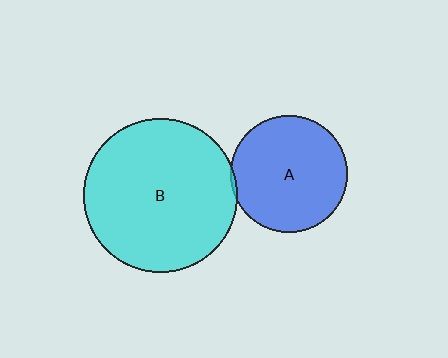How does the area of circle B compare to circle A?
Approximately 1.7 times.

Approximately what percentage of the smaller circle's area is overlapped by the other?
Approximately 5%.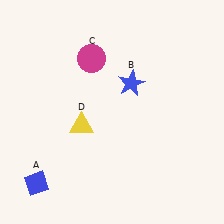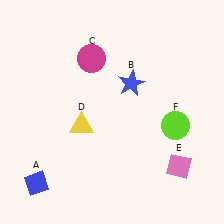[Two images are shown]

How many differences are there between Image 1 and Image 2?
There are 2 differences between the two images.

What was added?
A pink diamond (E), a lime circle (F) were added in Image 2.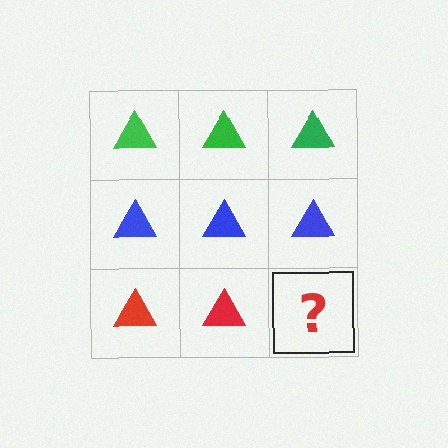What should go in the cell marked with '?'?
The missing cell should contain a red triangle.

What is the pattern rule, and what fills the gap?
The rule is that each row has a consistent color. The gap should be filled with a red triangle.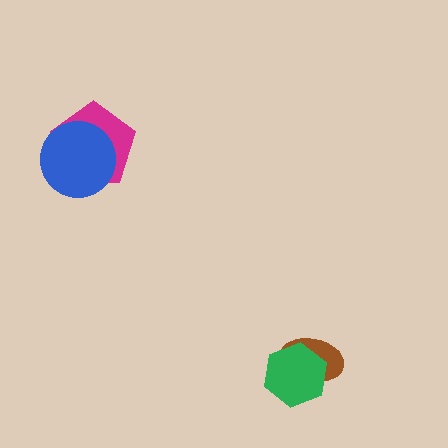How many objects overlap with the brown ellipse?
1 object overlaps with the brown ellipse.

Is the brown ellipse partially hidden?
Yes, it is partially covered by another shape.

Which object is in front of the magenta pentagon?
The blue circle is in front of the magenta pentagon.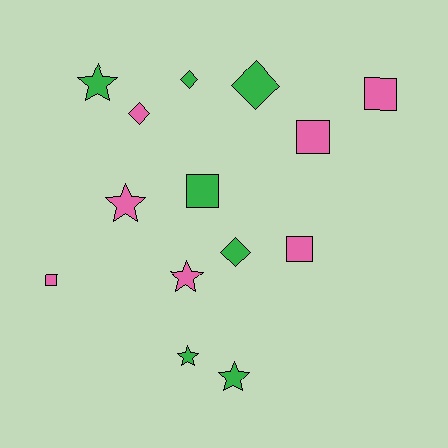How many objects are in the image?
There are 14 objects.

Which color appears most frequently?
Pink, with 7 objects.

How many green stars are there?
There are 3 green stars.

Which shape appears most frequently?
Star, with 5 objects.